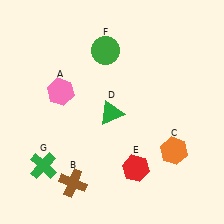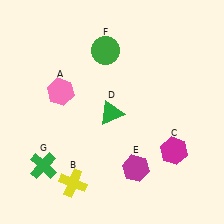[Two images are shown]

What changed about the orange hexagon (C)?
In Image 1, C is orange. In Image 2, it changed to magenta.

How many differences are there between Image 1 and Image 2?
There are 3 differences between the two images.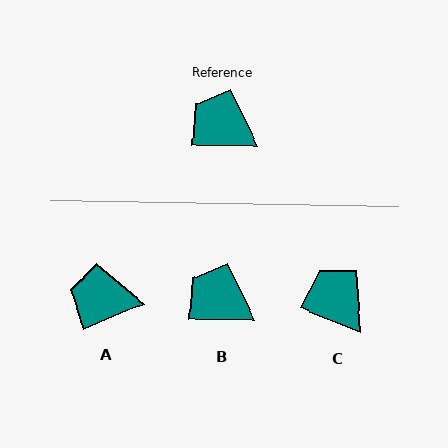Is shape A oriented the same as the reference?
No, it is off by about 24 degrees.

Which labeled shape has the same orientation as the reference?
B.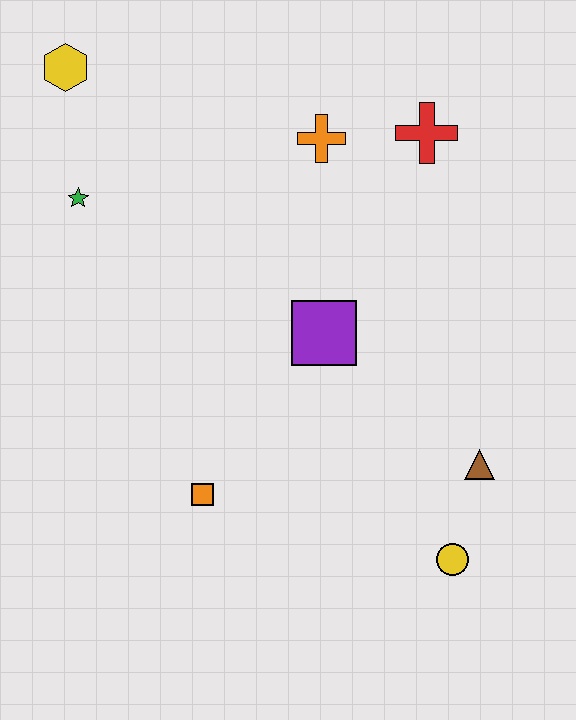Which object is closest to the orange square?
The purple square is closest to the orange square.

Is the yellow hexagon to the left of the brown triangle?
Yes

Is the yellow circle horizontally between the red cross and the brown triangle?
Yes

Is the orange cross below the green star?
No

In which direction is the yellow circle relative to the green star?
The yellow circle is to the right of the green star.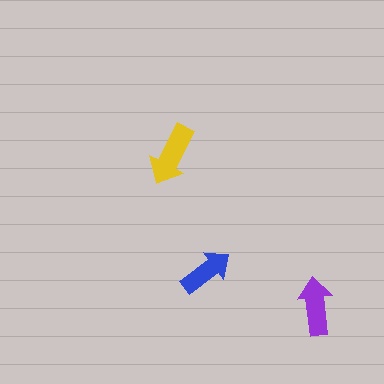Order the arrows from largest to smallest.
the yellow one, the purple one, the blue one.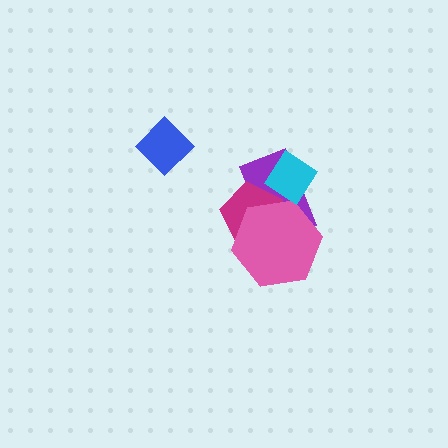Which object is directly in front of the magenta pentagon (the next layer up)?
The pink hexagon is directly in front of the magenta pentagon.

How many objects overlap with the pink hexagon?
2 objects overlap with the pink hexagon.